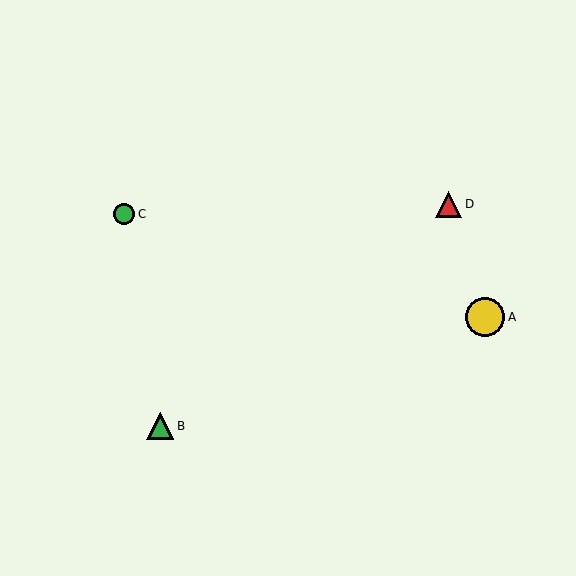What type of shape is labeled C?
Shape C is a green circle.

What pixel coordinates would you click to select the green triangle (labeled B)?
Click at (160, 426) to select the green triangle B.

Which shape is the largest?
The yellow circle (labeled A) is the largest.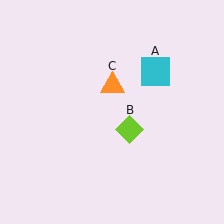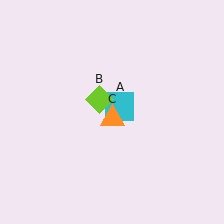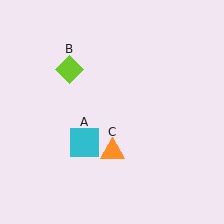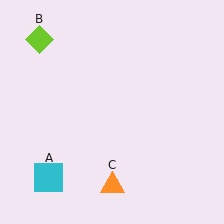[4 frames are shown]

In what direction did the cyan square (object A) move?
The cyan square (object A) moved down and to the left.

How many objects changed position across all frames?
3 objects changed position: cyan square (object A), lime diamond (object B), orange triangle (object C).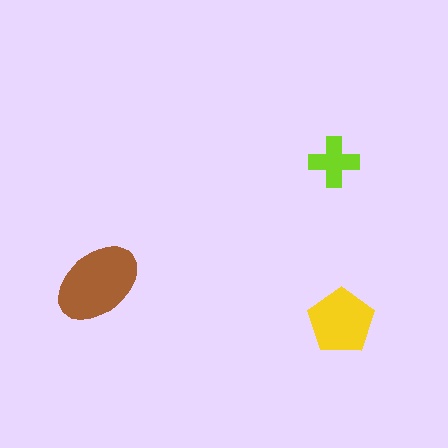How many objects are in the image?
There are 3 objects in the image.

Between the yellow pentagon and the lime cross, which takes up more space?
The yellow pentagon.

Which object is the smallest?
The lime cross.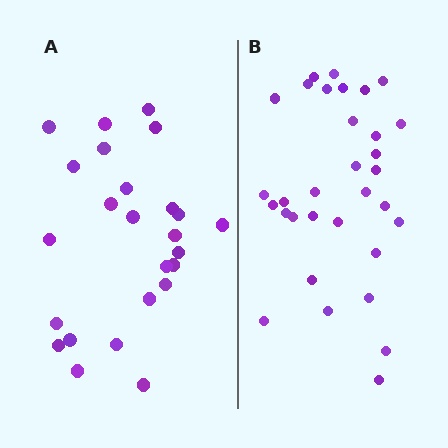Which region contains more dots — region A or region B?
Region B (the right region) has more dots.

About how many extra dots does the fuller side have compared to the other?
Region B has roughly 8 or so more dots than region A.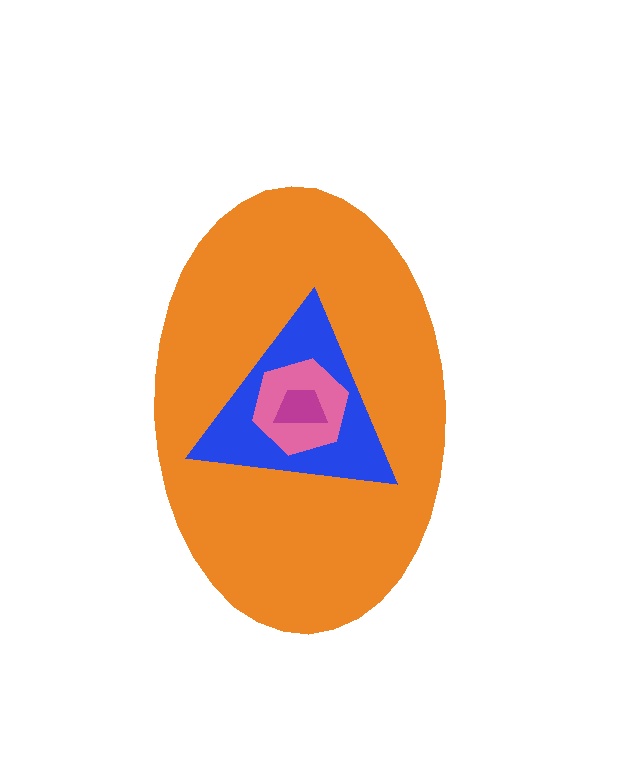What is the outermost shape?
The orange ellipse.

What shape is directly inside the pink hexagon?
The magenta trapezoid.